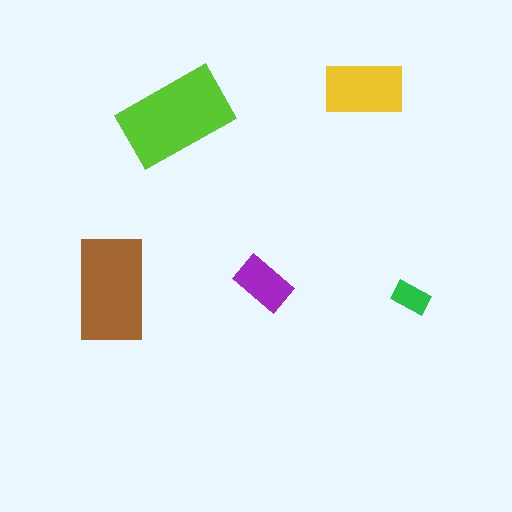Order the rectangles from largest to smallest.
the lime one, the brown one, the yellow one, the purple one, the green one.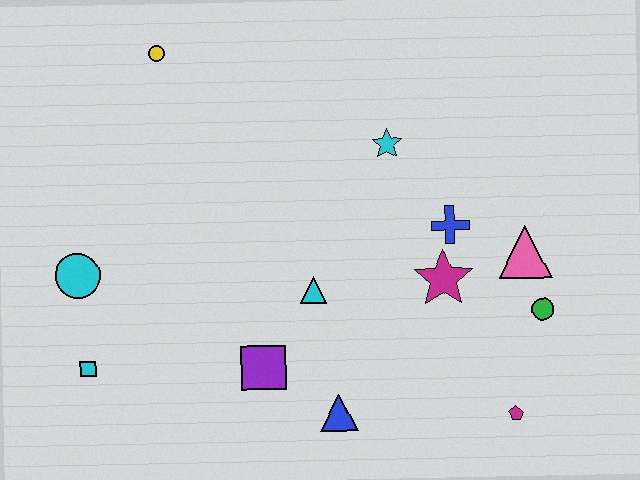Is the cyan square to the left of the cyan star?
Yes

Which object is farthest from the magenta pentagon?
The yellow circle is farthest from the magenta pentagon.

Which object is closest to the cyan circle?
The cyan square is closest to the cyan circle.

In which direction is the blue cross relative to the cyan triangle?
The blue cross is to the right of the cyan triangle.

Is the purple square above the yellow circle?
No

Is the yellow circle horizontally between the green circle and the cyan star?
No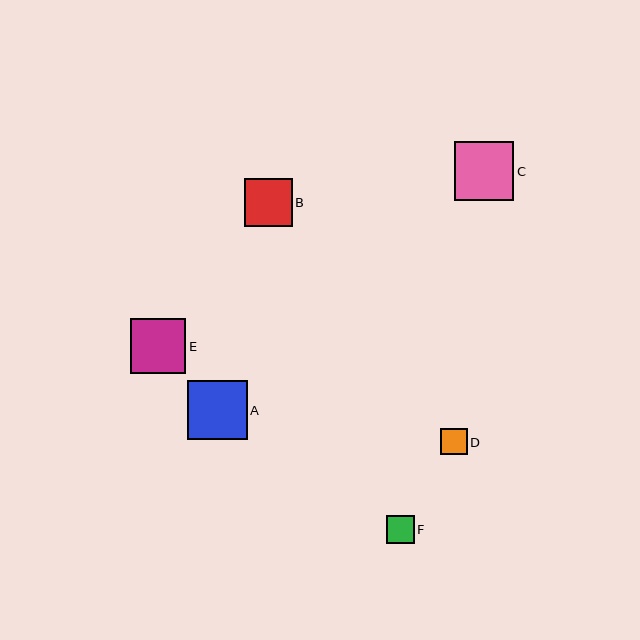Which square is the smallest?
Square D is the smallest with a size of approximately 26 pixels.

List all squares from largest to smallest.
From largest to smallest: C, A, E, B, F, D.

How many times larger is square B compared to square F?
Square B is approximately 1.7 times the size of square F.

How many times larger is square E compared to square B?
Square E is approximately 1.2 times the size of square B.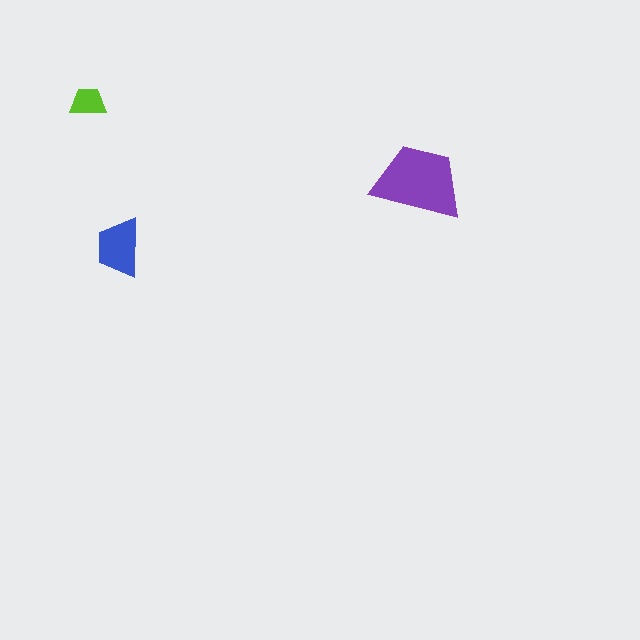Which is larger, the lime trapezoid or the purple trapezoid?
The purple one.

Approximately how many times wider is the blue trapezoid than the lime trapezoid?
About 1.5 times wider.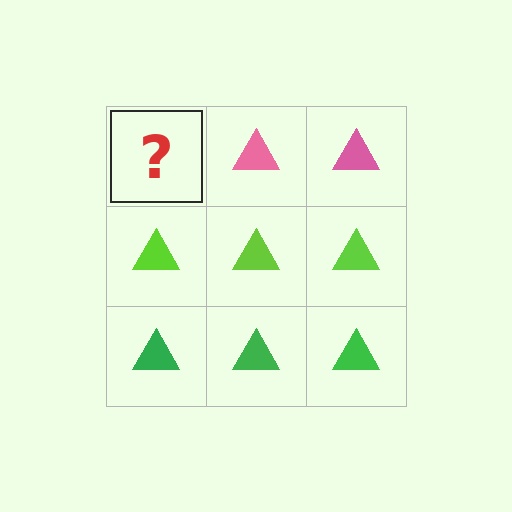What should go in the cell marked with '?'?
The missing cell should contain a pink triangle.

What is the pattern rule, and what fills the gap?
The rule is that each row has a consistent color. The gap should be filled with a pink triangle.